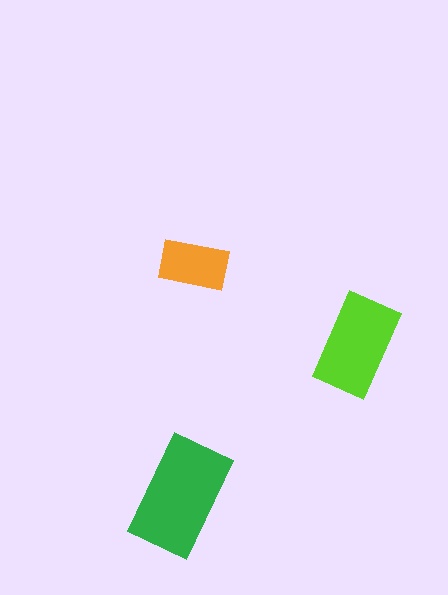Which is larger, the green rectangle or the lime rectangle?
The green one.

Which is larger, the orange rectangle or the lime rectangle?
The lime one.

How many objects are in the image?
There are 3 objects in the image.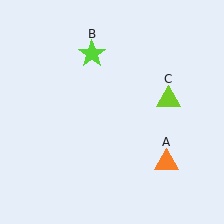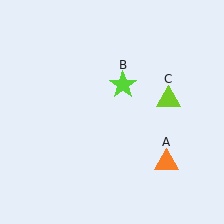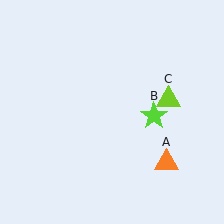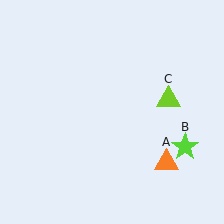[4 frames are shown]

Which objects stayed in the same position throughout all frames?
Orange triangle (object A) and lime triangle (object C) remained stationary.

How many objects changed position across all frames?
1 object changed position: lime star (object B).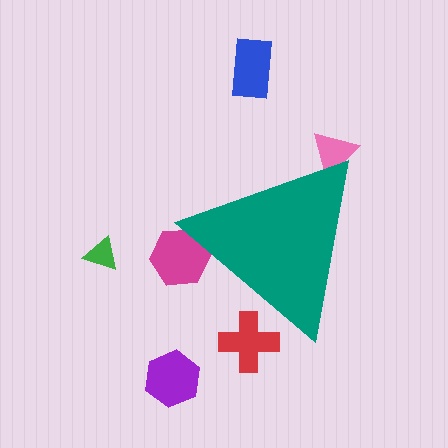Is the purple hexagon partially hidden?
No, the purple hexagon is fully visible.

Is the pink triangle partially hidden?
Yes, the pink triangle is partially hidden behind the teal triangle.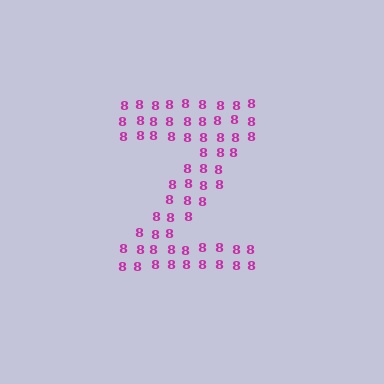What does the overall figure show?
The overall figure shows the letter Z.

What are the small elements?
The small elements are digit 8's.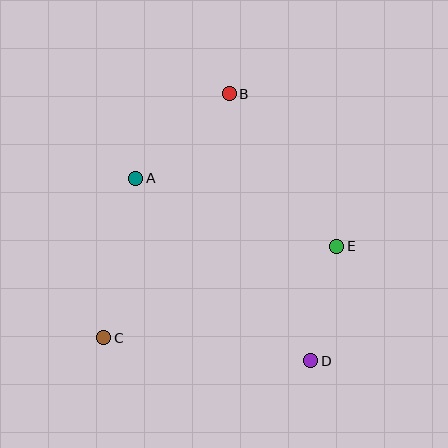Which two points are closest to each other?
Points D and E are closest to each other.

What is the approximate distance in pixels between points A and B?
The distance between A and B is approximately 126 pixels.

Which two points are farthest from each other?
Points B and D are farthest from each other.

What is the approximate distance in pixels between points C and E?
The distance between C and E is approximately 250 pixels.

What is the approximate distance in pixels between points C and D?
The distance between C and D is approximately 209 pixels.